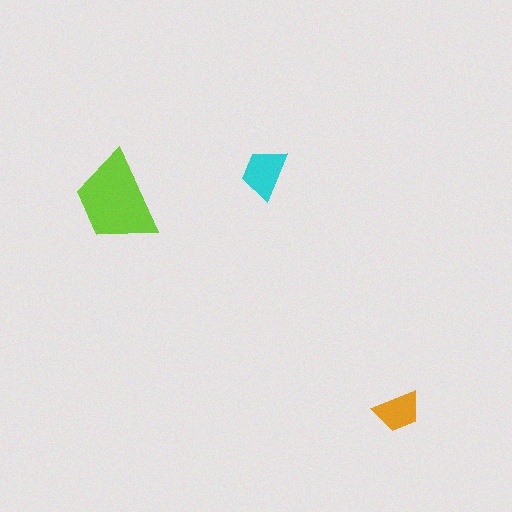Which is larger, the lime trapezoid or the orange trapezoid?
The lime one.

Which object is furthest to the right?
The orange trapezoid is rightmost.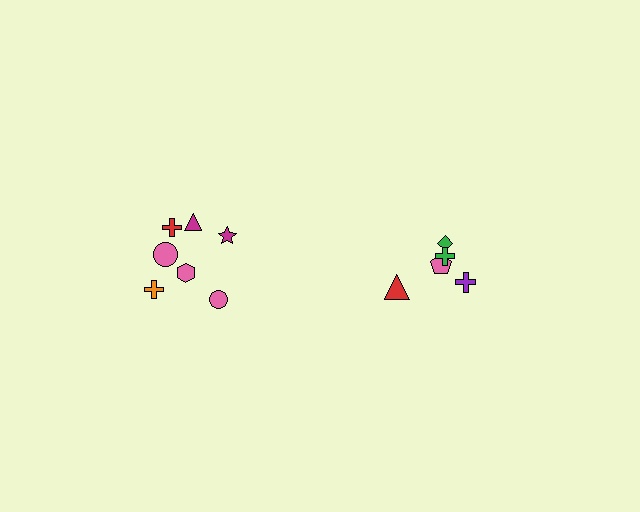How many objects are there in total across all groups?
There are 12 objects.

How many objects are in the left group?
There are 7 objects.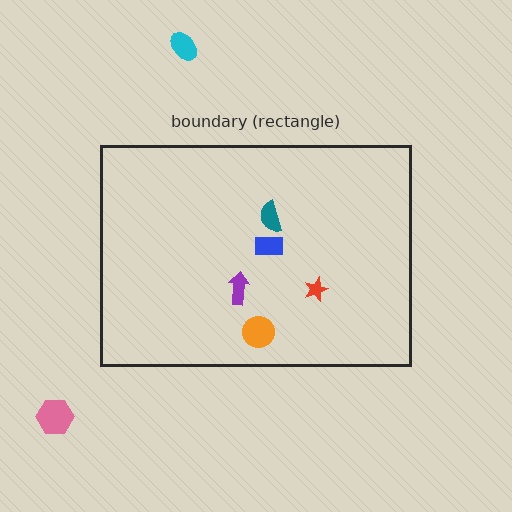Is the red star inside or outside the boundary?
Inside.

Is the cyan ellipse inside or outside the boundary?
Outside.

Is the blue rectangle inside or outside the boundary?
Inside.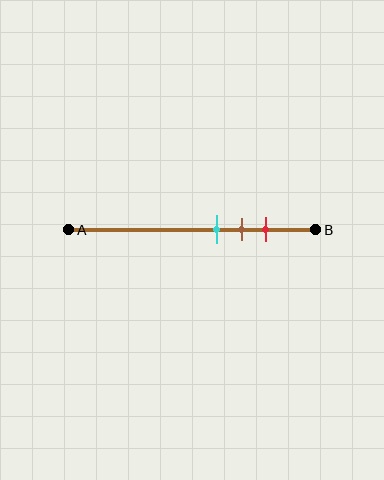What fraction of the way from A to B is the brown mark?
The brown mark is approximately 70% (0.7) of the way from A to B.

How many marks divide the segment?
There are 3 marks dividing the segment.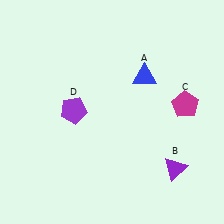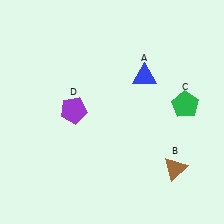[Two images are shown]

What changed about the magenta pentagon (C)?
In Image 1, C is magenta. In Image 2, it changed to green.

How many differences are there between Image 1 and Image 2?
There are 2 differences between the two images.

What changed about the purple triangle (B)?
In Image 1, B is purple. In Image 2, it changed to brown.